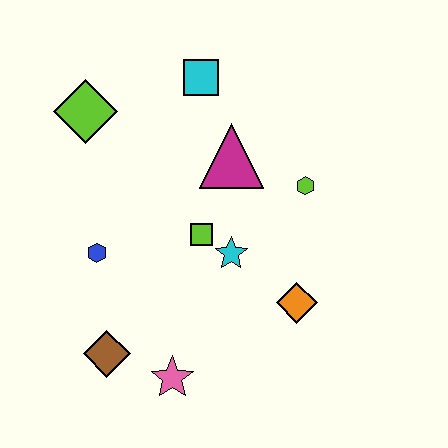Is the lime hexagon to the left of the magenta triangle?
No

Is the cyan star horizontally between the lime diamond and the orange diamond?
Yes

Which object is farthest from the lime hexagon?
The brown diamond is farthest from the lime hexagon.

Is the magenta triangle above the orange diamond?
Yes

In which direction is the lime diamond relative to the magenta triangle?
The lime diamond is to the left of the magenta triangle.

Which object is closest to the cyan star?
The lime square is closest to the cyan star.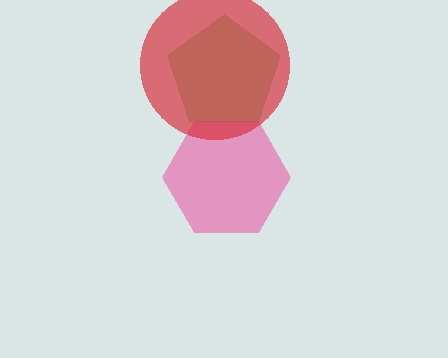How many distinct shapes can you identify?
There are 3 distinct shapes: a pink hexagon, a green pentagon, a red circle.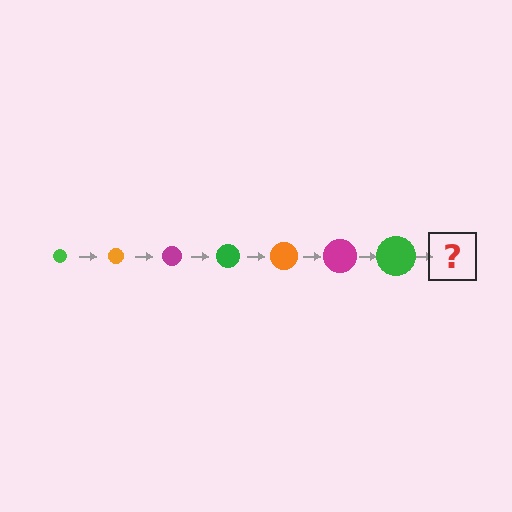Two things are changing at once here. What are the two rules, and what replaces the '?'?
The two rules are that the circle grows larger each step and the color cycles through green, orange, and magenta. The '?' should be an orange circle, larger than the previous one.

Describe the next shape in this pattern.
It should be an orange circle, larger than the previous one.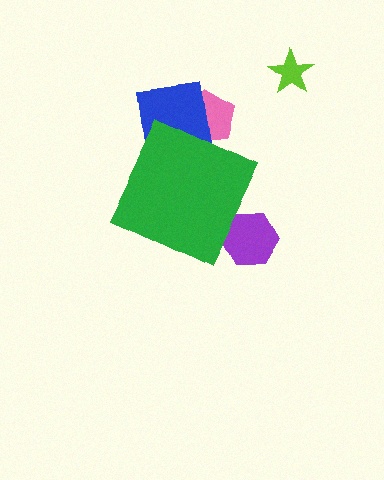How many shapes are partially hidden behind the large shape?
3 shapes are partially hidden.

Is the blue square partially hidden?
Yes, the blue square is partially hidden behind the green diamond.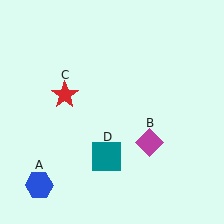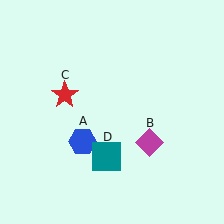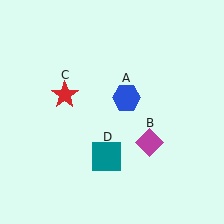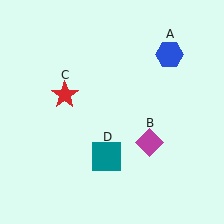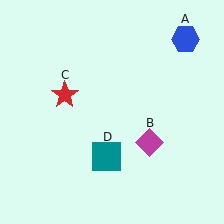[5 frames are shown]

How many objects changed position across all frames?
1 object changed position: blue hexagon (object A).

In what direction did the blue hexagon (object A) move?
The blue hexagon (object A) moved up and to the right.